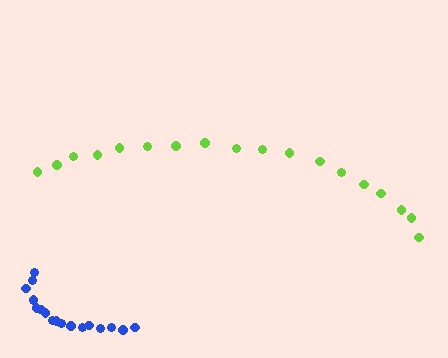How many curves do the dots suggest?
There are 2 distinct paths.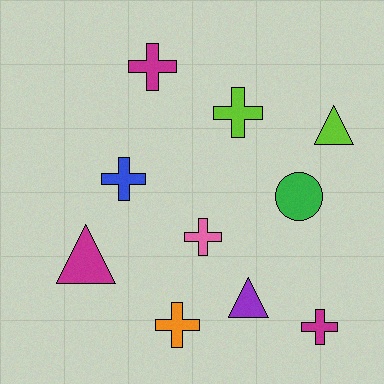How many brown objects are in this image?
There are no brown objects.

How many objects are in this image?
There are 10 objects.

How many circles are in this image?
There is 1 circle.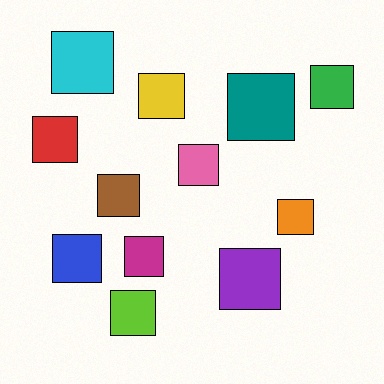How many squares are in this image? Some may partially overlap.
There are 12 squares.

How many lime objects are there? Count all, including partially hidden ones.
There is 1 lime object.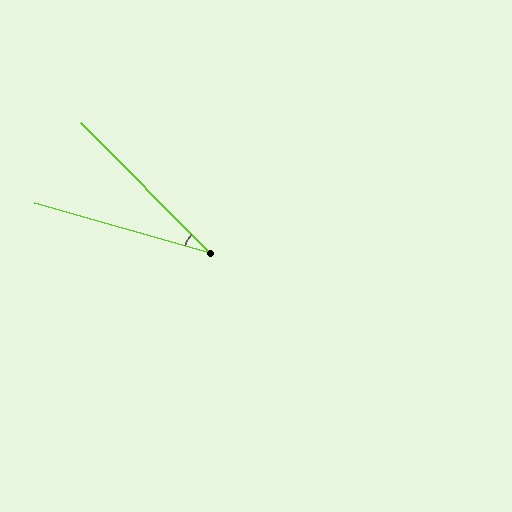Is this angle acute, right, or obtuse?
It is acute.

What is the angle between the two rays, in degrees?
Approximately 29 degrees.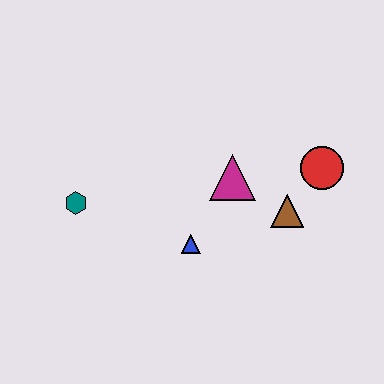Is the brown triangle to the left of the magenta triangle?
No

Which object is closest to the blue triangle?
The magenta triangle is closest to the blue triangle.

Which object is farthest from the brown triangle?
The teal hexagon is farthest from the brown triangle.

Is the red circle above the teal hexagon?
Yes